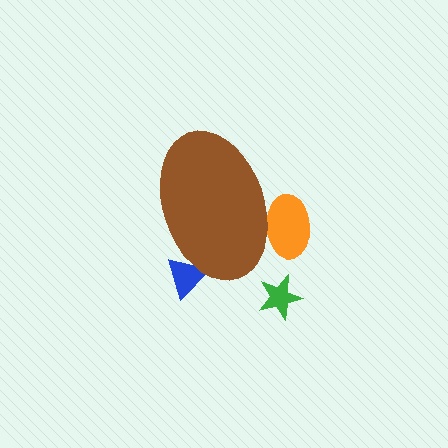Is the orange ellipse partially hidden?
Yes, the orange ellipse is partially hidden behind the brown ellipse.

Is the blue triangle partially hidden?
Yes, the blue triangle is partially hidden behind the brown ellipse.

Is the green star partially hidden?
No, the green star is fully visible.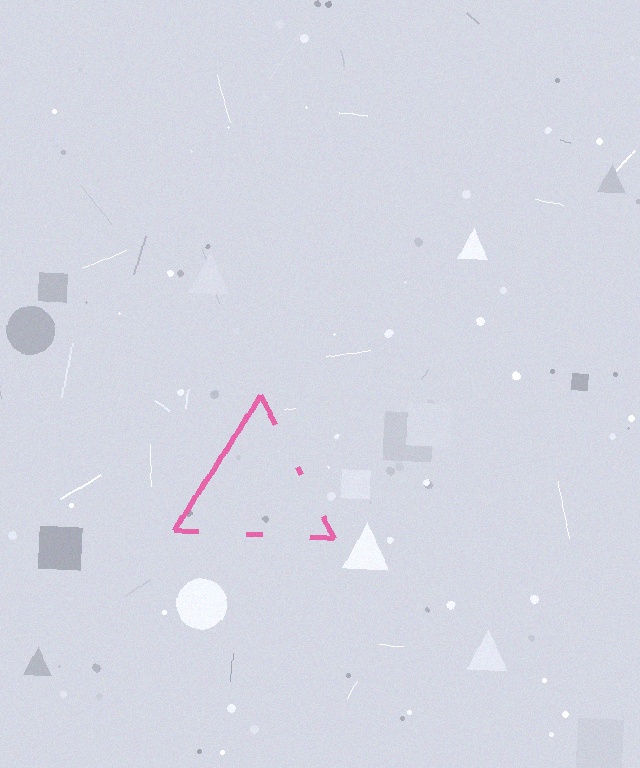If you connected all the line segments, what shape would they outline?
They would outline a triangle.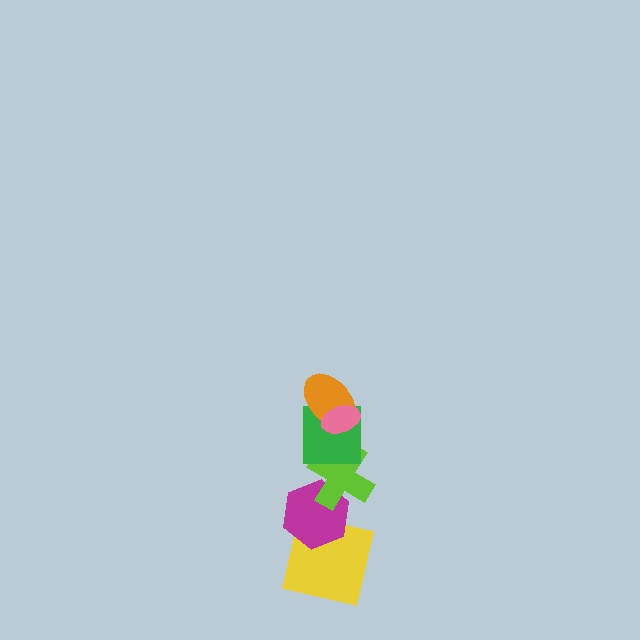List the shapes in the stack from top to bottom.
From top to bottom: the pink ellipse, the orange ellipse, the green square, the lime cross, the magenta hexagon, the yellow square.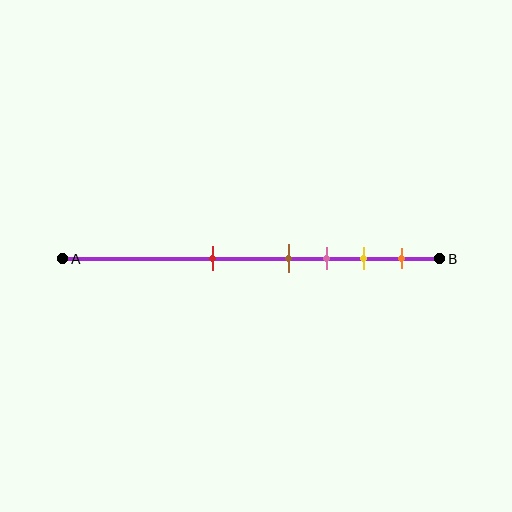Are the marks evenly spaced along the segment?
No, the marks are not evenly spaced.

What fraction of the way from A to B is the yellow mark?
The yellow mark is approximately 80% (0.8) of the way from A to B.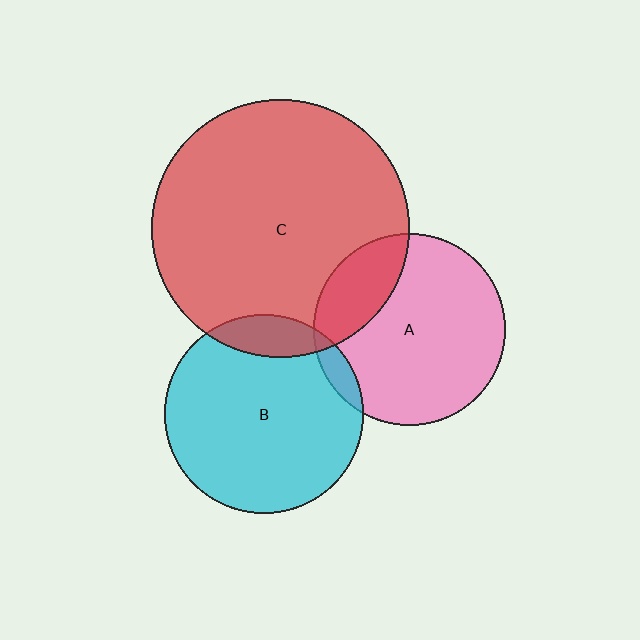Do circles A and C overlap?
Yes.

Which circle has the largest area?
Circle C (red).